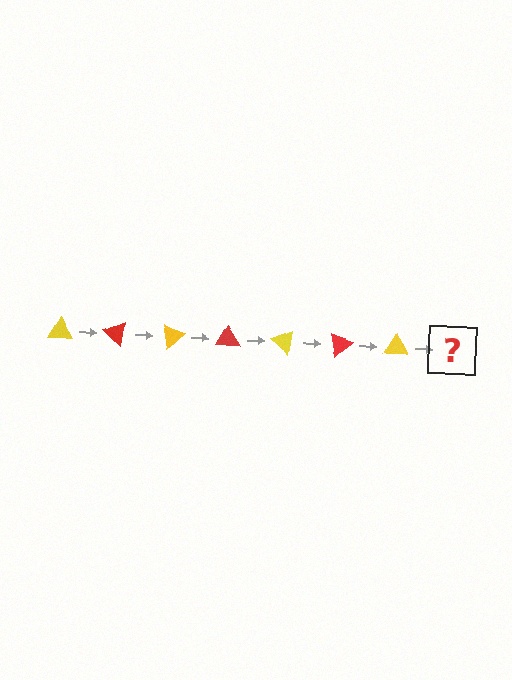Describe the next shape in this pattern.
It should be a red triangle, rotated 280 degrees from the start.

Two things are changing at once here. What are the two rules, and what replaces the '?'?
The two rules are that it rotates 40 degrees each step and the color cycles through yellow and red. The '?' should be a red triangle, rotated 280 degrees from the start.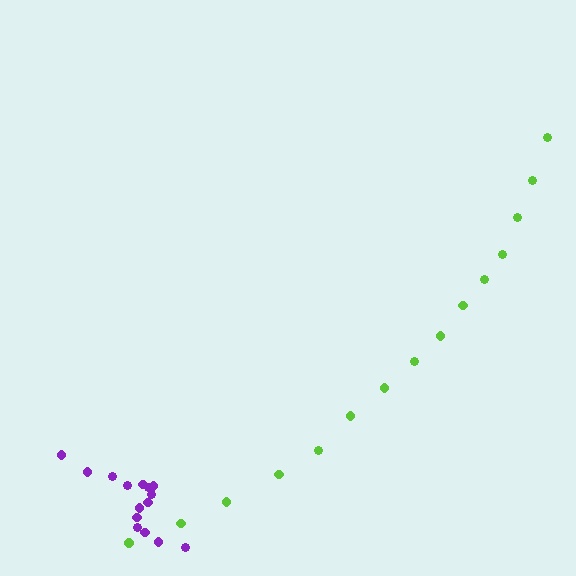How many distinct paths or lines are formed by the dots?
There are 2 distinct paths.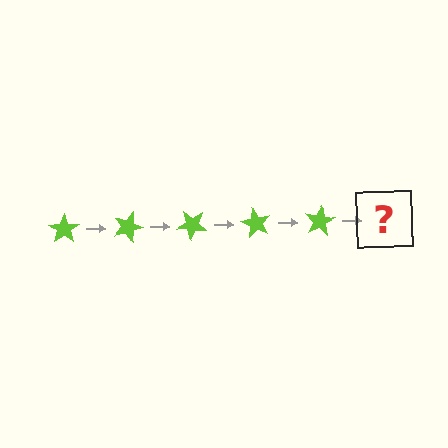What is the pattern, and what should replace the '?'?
The pattern is that the star rotates 20 degrees each step. The '?' should be a lime star rotated 100 degrees.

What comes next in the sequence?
The next element should be a lime star rotated 100 degrees.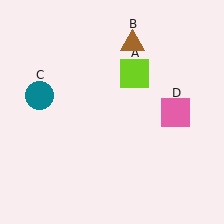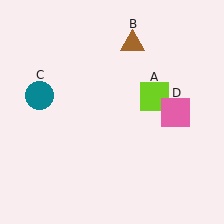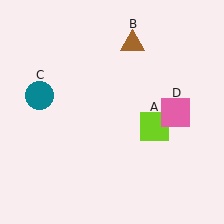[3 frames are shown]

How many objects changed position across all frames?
1 object changed position: lime square (object A).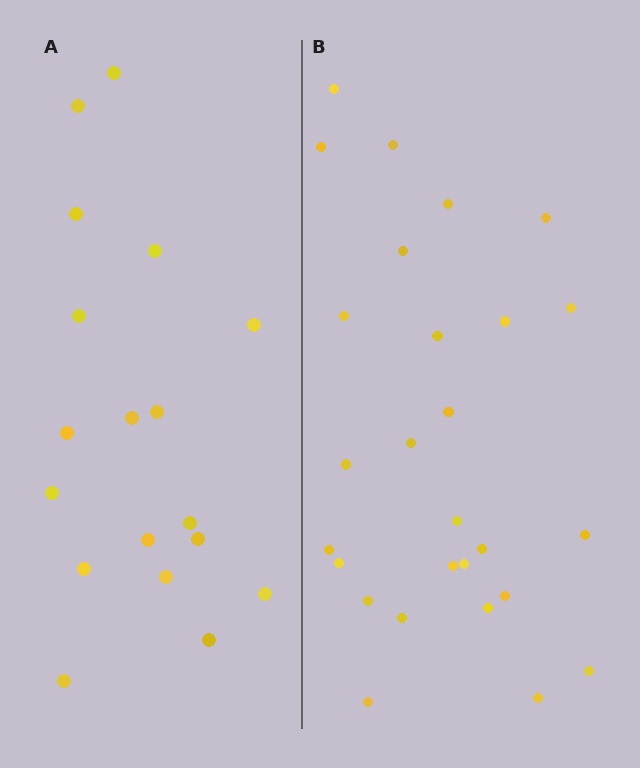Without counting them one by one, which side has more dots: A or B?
Region B (the right region) has more dots.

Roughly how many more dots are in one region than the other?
Region B has roughly 8 or so more dots than region A.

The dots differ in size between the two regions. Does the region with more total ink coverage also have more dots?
No. Region A has more total ink coverage because its dots are larger, but region B actually contains more individual dots. Total area can be misleading — the number of items is what matters here.